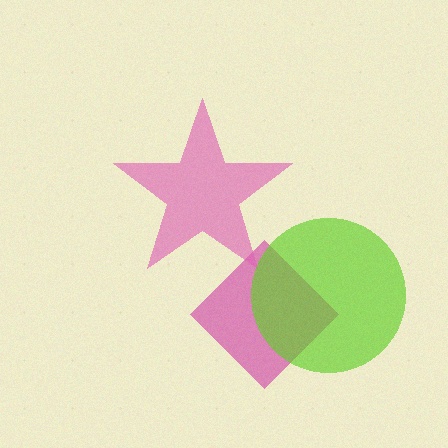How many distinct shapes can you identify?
There are 3 distinct shapes: a magenta diamond, a pink star, a lime circle.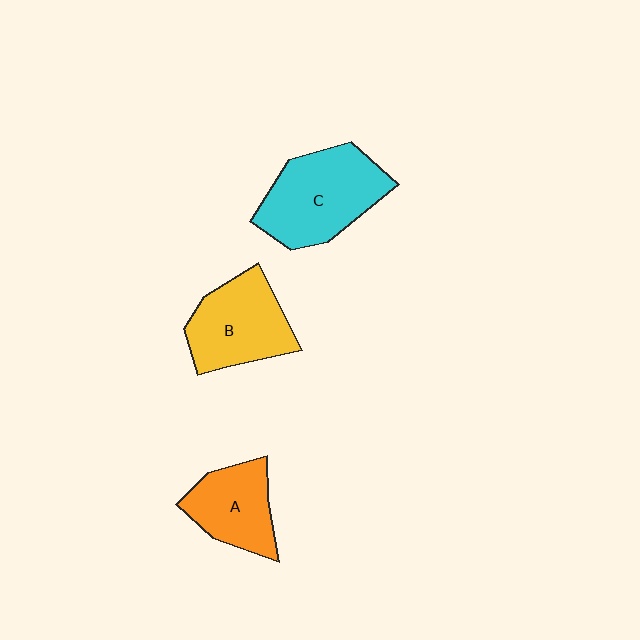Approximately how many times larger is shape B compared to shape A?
Approximately 1.2 times.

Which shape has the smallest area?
Shape A (orange).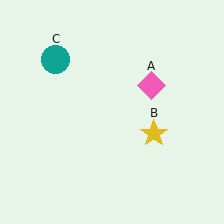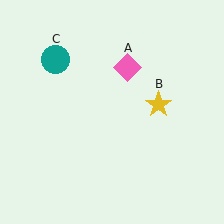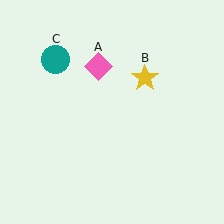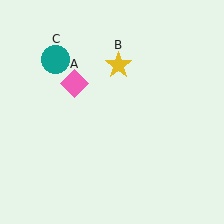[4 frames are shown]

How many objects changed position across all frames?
2 objects changed position: pink diamond (object A), yellow star (object B).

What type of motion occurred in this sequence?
The pink diamond (object A), yellow star (object B) rotated counterclockwise around the center of the scene.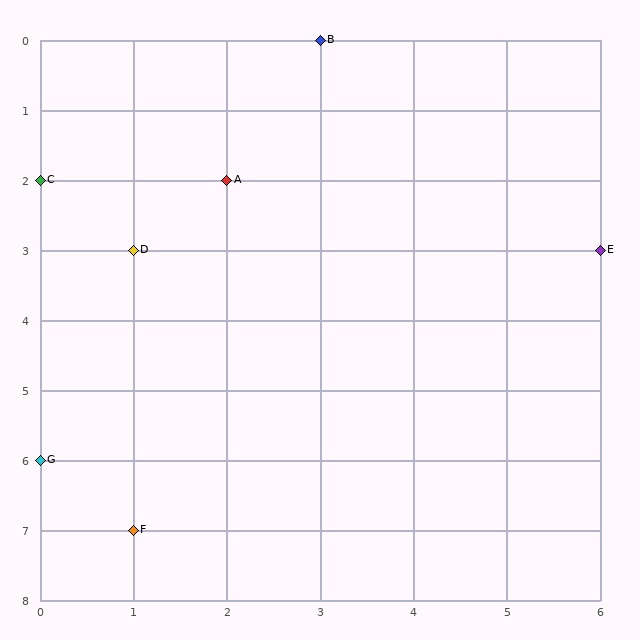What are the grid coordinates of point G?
Point G is at grid coordinates (0, 6).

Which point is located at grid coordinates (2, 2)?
Point A is at (2, 2).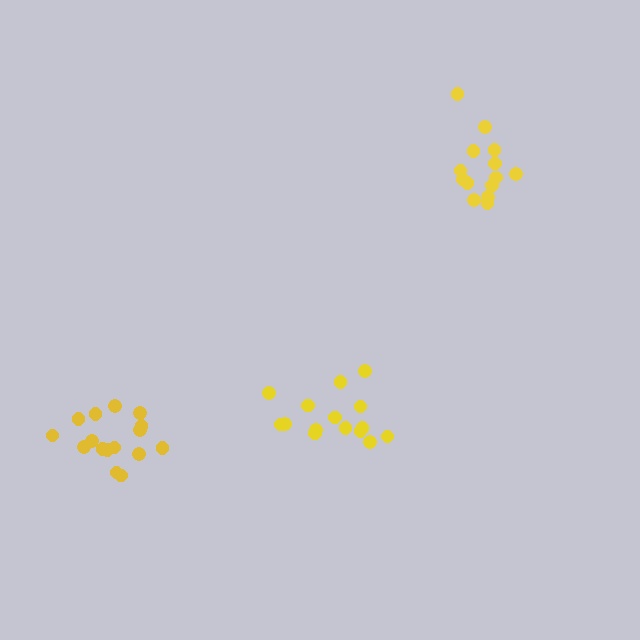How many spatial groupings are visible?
There are 3 spatial groupings.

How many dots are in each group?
Group 1: 15 dots, Group 2: 16 dots, Group 3: 14 dots (45 total).